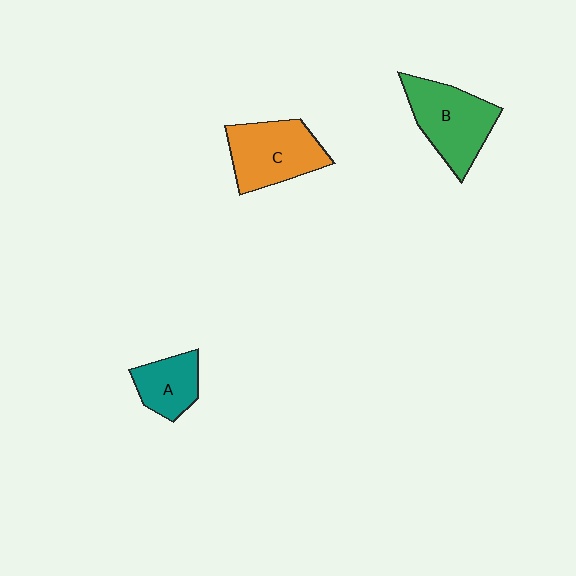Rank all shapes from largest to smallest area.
From largest to smallest: B (green), C (orange), A (teal).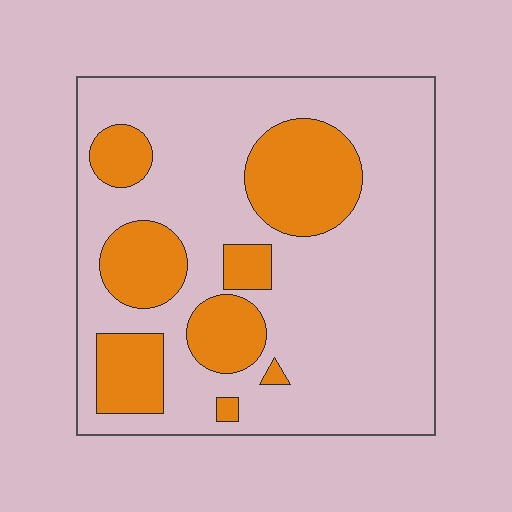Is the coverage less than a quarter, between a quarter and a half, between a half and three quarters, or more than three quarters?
Between a quarter and a half.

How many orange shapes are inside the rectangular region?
8.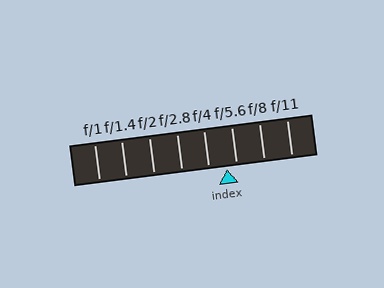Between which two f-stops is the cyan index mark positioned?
The index mark is between f/4 and f/5.6.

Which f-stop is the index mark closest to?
The index mark is closest to f/5.6.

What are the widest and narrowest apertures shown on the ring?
The widest aperture shown is f/1 and the narrowest is f/11.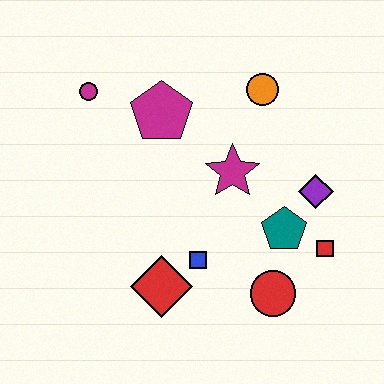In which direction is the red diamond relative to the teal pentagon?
The red diamond is to the left of the teal pentagon.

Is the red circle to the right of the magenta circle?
Yes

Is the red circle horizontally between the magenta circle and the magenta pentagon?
No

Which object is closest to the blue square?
The red diamond is closest to the blue square.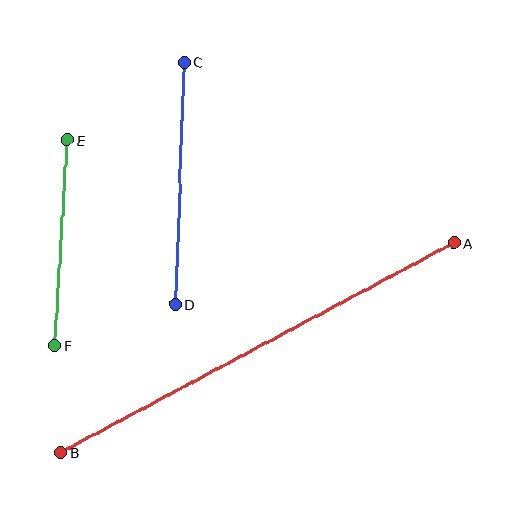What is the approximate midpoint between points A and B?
The midpoint is at approximately (257, 348) pixels.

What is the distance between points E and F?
The distance is approximately 206 pixels.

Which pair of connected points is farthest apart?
Points A and B are farthest apart.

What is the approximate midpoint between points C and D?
The midpoint is at approximately (180, 183) pixels.